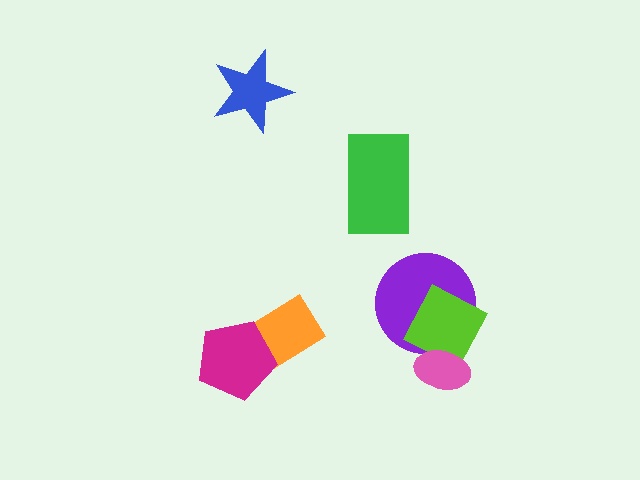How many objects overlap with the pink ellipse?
2 objects overlap with the pink ellipse.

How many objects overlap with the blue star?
0 objects overlap with the blue star.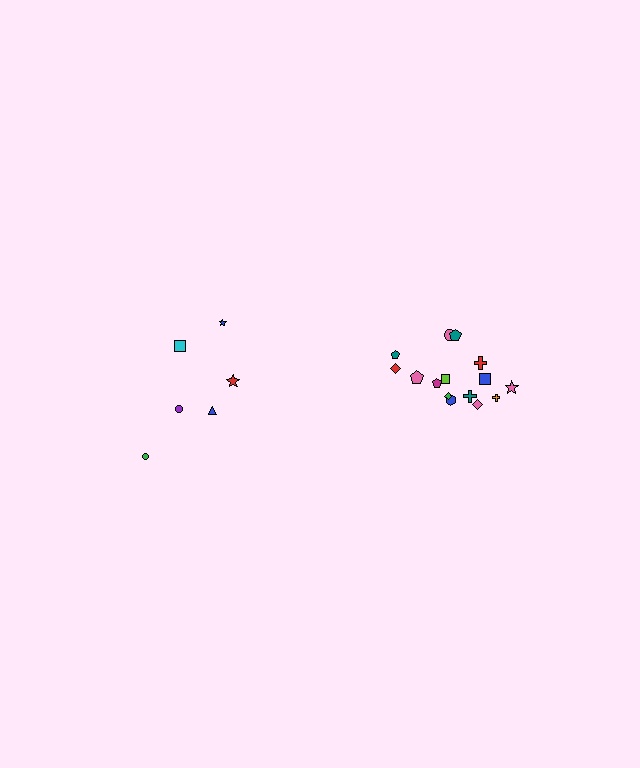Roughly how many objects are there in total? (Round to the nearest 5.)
Roughly 20 objects in total.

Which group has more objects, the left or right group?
The right group.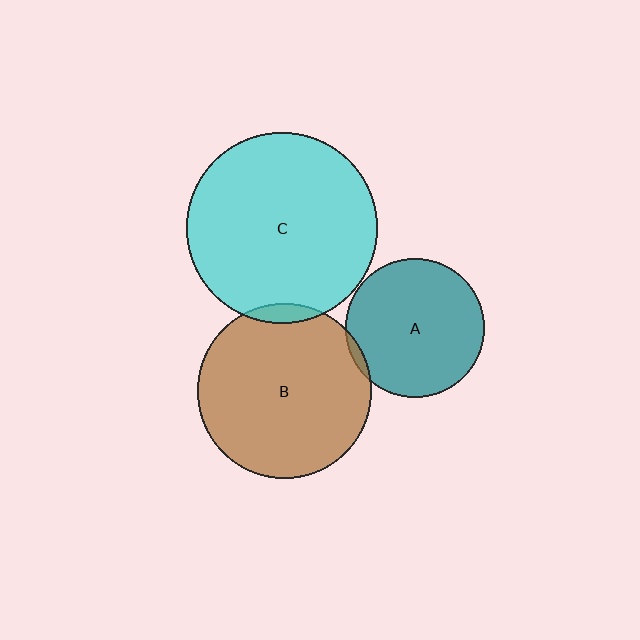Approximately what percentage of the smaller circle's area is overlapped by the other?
Approximately 5%.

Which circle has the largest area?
Circle C (cyan).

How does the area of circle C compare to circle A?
Approximately 1.9 times.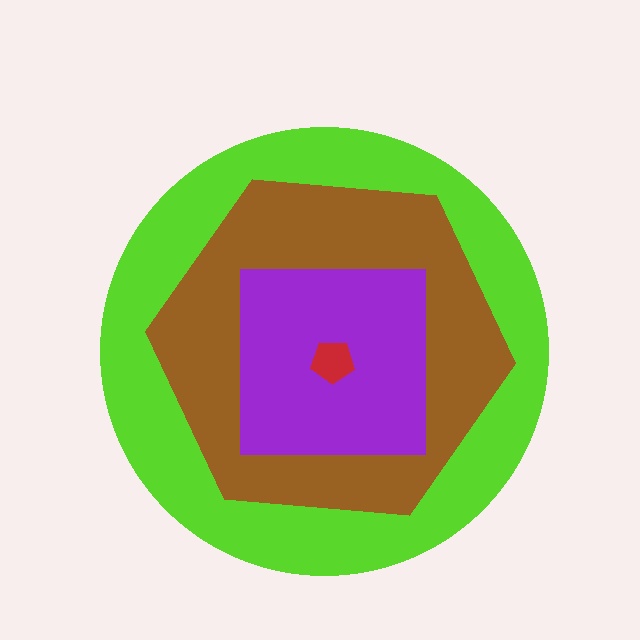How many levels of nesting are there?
4.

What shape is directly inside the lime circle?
The brown hexagon.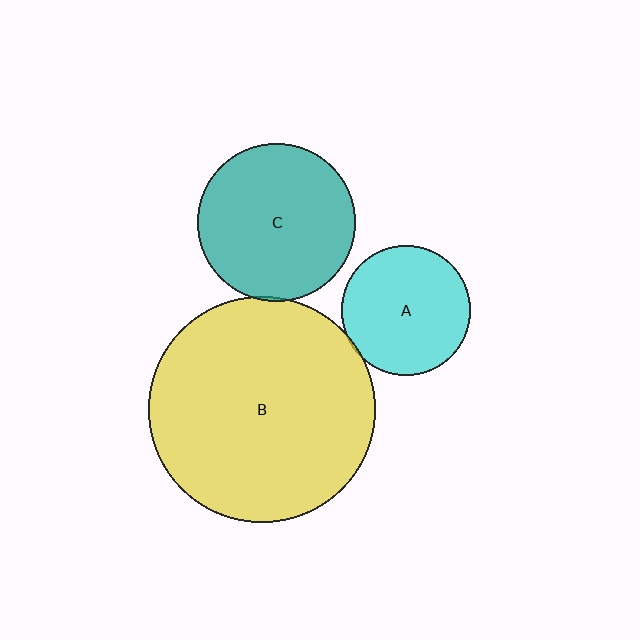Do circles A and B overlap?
Yes.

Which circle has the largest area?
Circle B (yellow).